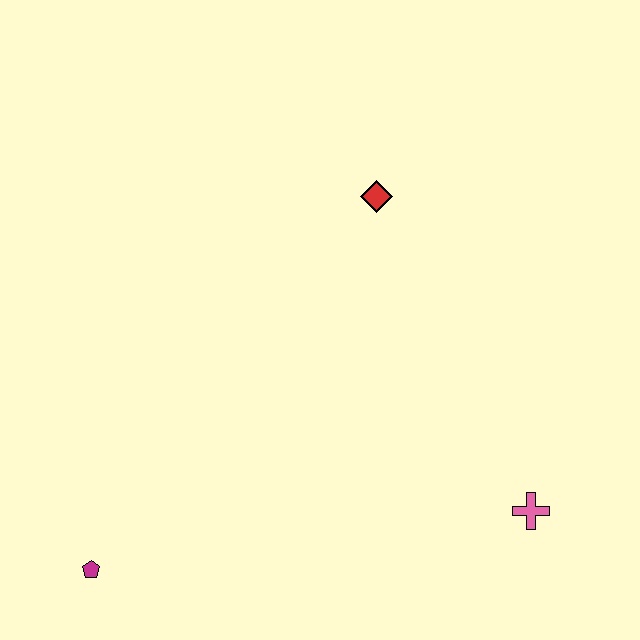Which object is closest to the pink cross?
The red diamond is closest to the pink cross.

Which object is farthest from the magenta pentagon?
The red diamond is farthest from the magenta pentagon.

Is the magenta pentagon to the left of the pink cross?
Yes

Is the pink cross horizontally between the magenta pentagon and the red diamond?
No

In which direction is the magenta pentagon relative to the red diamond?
The magenta pentagon is below the red diamond.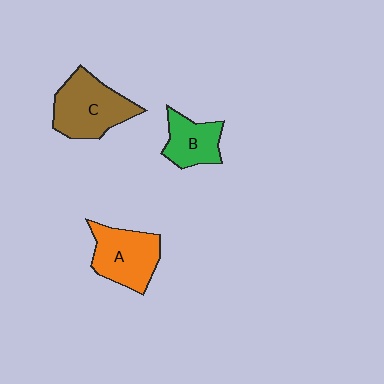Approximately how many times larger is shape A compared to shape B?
Approximately 1.4 times.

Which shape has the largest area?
Shape C (brown).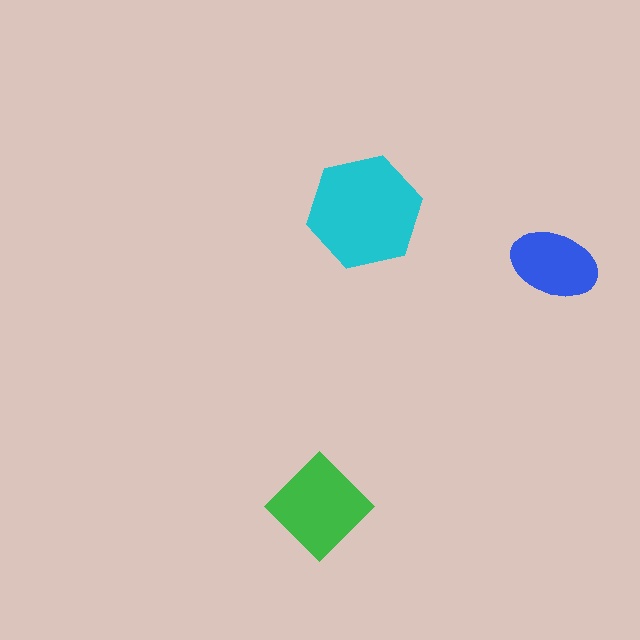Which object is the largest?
The cyan hexagon.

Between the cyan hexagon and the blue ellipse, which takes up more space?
The cyan hexagon.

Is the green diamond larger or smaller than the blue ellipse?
Larger.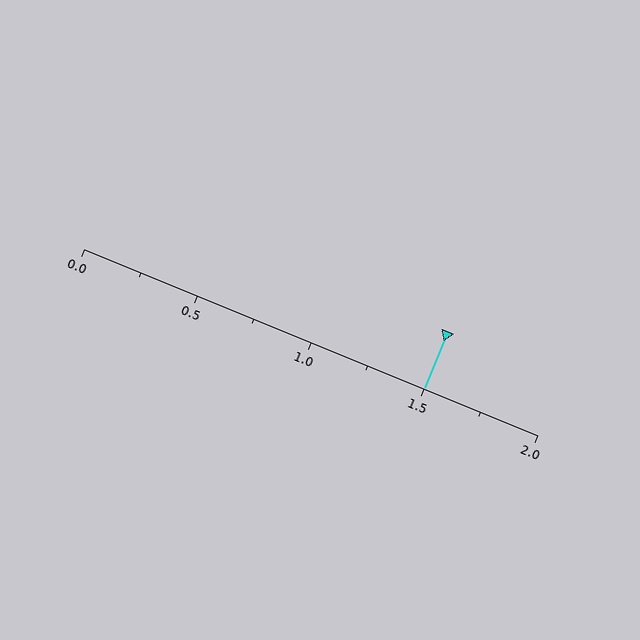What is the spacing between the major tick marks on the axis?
The major ticks are spaced 0.5 apart.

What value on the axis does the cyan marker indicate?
The marker indicates approximately 1.5.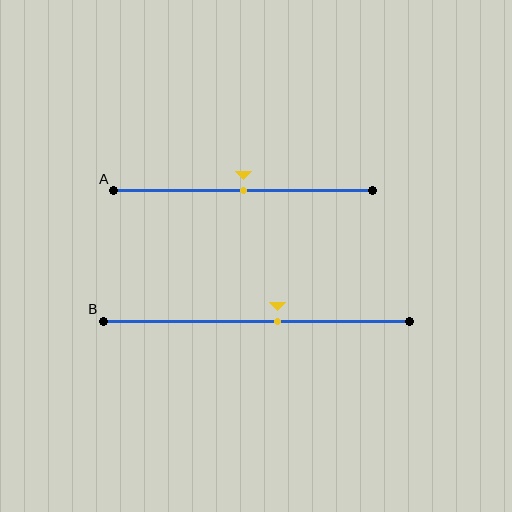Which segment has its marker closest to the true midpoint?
Segment A has its marker closest to the true midpoint.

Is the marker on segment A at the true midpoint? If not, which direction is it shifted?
Yes, the marker on segment A is at the true midpoint.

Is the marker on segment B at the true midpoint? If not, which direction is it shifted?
No, the marker on segment B is shifted to the right by about 7% of the segment length.